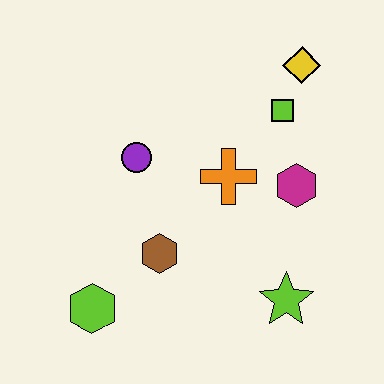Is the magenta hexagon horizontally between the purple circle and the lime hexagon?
No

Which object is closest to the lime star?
The magenta hexagon is closest to the lime star.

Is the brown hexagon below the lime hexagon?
No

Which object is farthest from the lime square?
The lime hexagon is farthest from the lime square.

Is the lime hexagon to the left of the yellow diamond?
Yes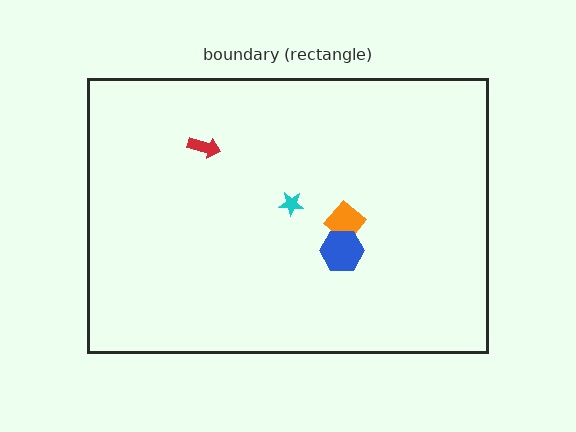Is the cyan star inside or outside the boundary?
Inside.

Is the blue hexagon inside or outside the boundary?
Inside.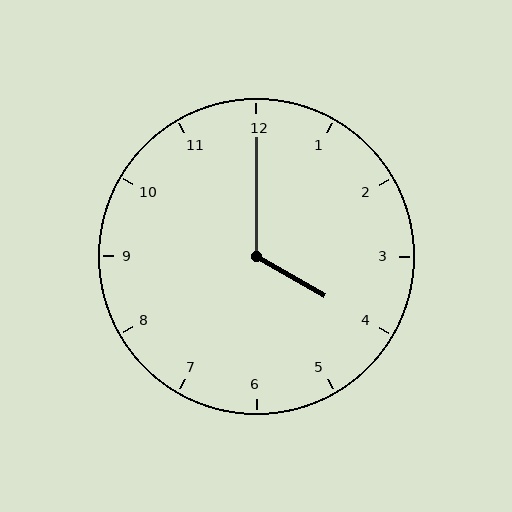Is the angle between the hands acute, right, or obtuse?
It is obtuse.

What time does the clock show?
4:00.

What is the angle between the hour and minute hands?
Approximately 120 degrees.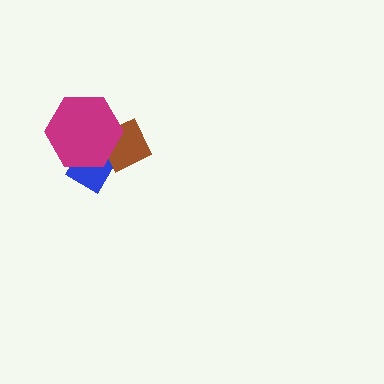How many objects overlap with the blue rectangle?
2 objects overlap with the blue rectangle.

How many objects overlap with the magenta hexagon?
2 objects overlap with the magenta hexagon.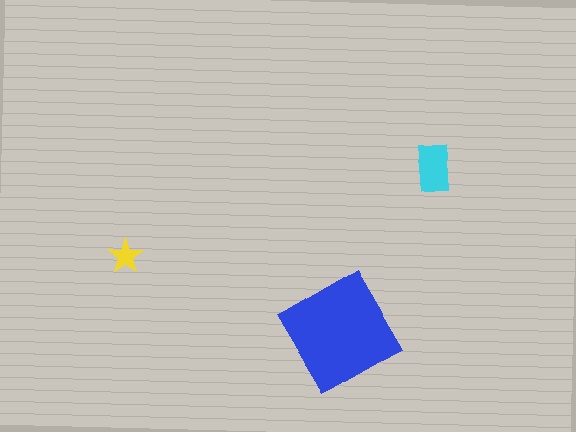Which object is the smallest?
The yellow star.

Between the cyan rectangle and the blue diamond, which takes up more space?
The blue diamond.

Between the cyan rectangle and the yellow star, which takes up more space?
The cyan rectangle.